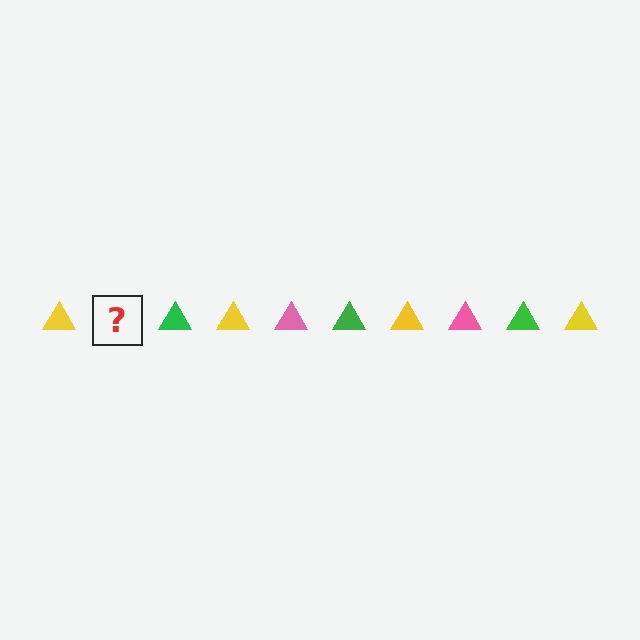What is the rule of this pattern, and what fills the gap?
The rule is that the pattern cycles through yellow, pink, green triangles. The gap should be filled with a pink triangle.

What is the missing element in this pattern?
The missing element is a pink triangle.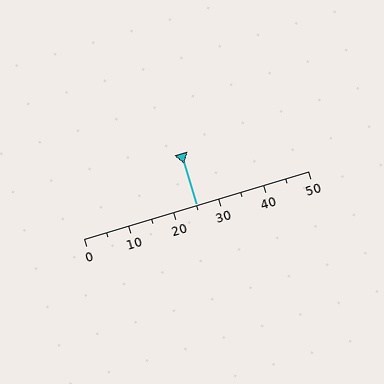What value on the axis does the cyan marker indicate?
The marker indicates approximately 25.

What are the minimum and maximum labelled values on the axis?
The axis runs from 0 to 50.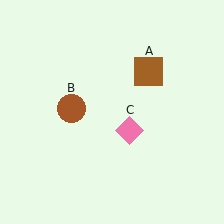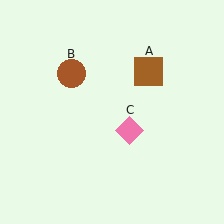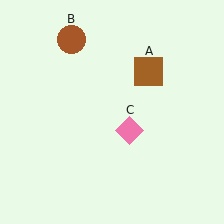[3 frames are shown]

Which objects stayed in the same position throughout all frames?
Brown square (object A) and pink diamond (object C) remained stationary.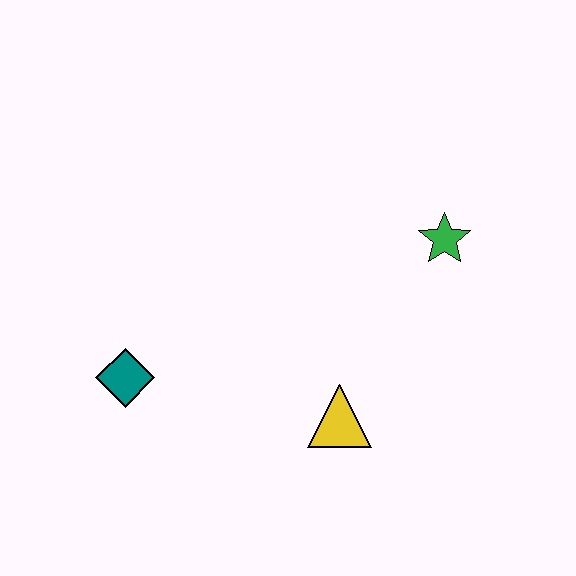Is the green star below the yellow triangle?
No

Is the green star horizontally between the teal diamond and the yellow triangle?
No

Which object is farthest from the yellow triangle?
The teal diamond is farthest from the yellow triangle.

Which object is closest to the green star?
The yellow triangle is closest to the green star.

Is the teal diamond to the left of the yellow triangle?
Yes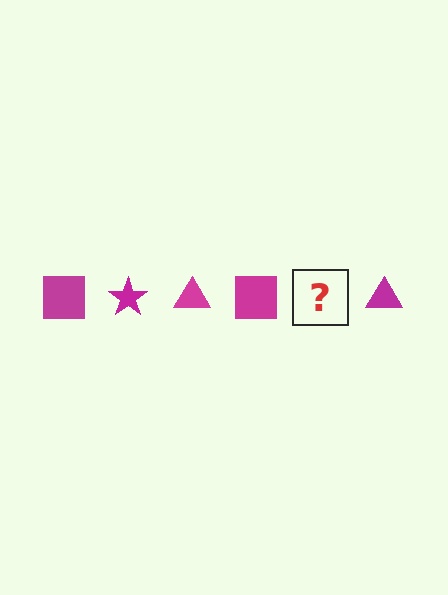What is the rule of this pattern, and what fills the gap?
The rule is that the pattern cycles through square, star, triangle shapes in magenta. The gap should be filled with a magenta star.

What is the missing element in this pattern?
The missing element is a magenta star.